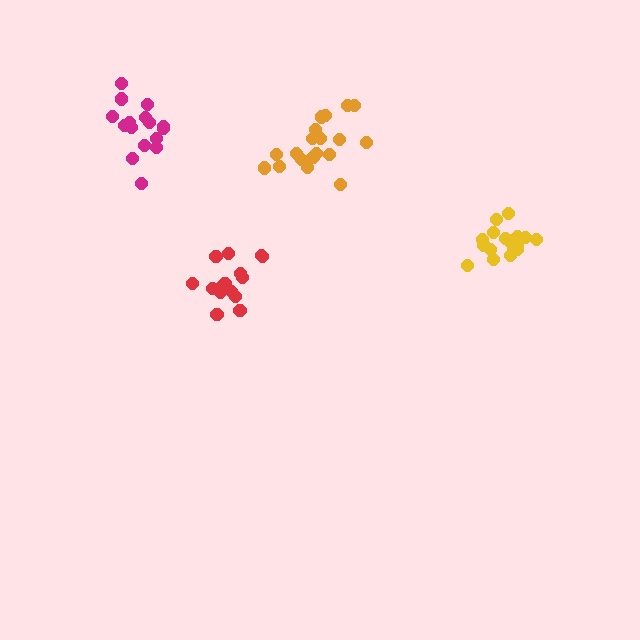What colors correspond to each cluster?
The clusters are colored: yellow, red, magenta, orange.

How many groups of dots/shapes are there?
There are 4 groups.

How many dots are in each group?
Group 1: 17 dots, Group 2: 15 dots, Group 3: 16 dots, Group 4: 19 dots (67 total).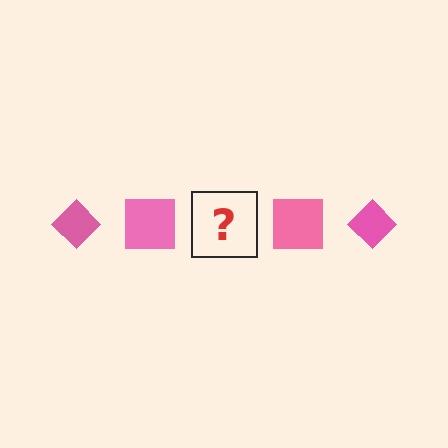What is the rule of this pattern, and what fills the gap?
The rule is that the pattern cycles through diamond, square shapes in pink. The gap should be filled with a pink diamond.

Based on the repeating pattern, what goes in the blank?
The blank should be a pink diamond.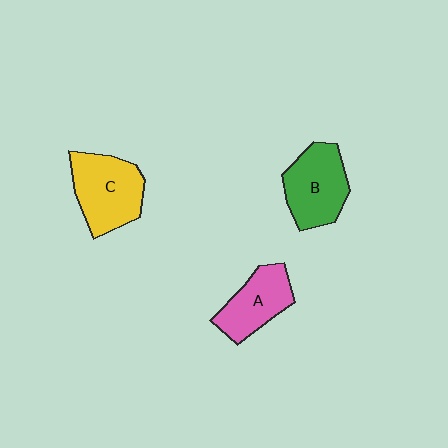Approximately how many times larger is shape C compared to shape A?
Approximately 1.3 times.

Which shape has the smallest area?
Shape A (pink).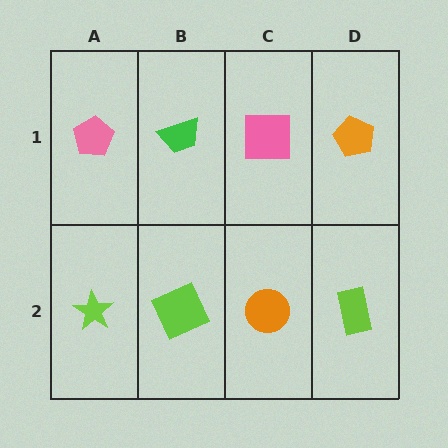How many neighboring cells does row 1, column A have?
2.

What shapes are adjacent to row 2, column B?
A green trapezoid (row 1, column B), a lime star (row 2, column A), an orange circle (row 2, column C).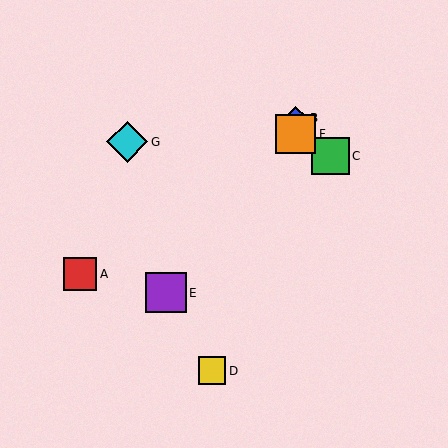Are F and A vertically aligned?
No, F is at x≈296 and A is at x≈80.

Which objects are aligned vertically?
Objects B, F are aligned vertically.